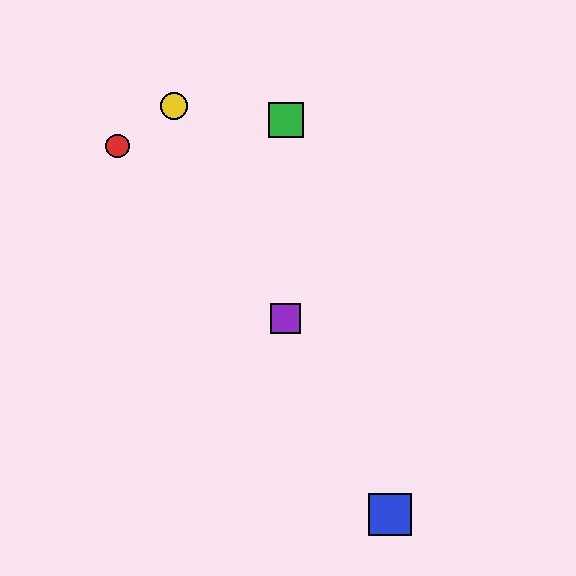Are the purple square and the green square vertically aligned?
Yes, both are at x≈286.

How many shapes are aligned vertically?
2 shapes (the green square, the purple square) are aligned vertically.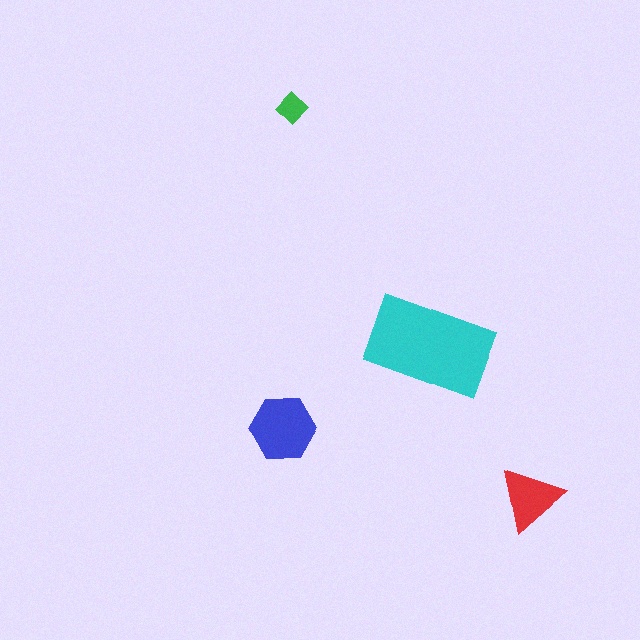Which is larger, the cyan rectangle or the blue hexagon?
The cyan rectangle.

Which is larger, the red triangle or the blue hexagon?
The blue hexagon.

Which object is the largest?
The cyan rectangle.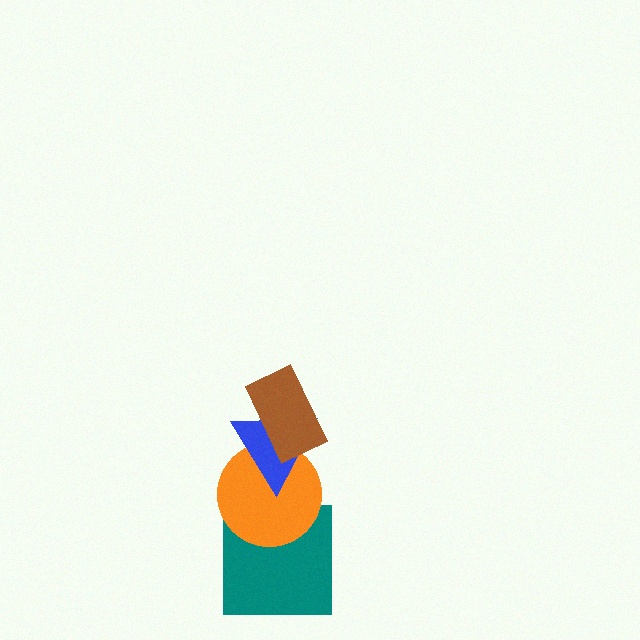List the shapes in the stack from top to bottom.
From top to bottom: the brown rectangle, the blue triangle, the orange circle, the teal square.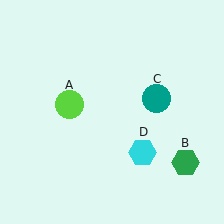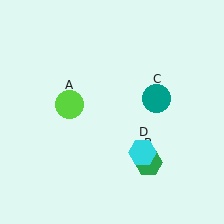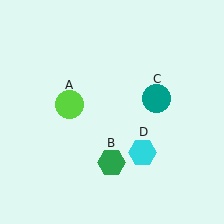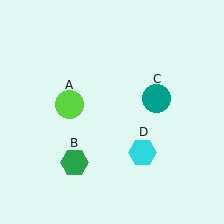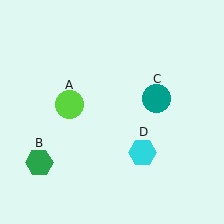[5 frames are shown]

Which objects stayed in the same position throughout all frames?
Lime circle (object A) and teal circle (object C) and cyan hexagon (object D) remained stationary.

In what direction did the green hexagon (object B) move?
The green hexagon (object B) moved left.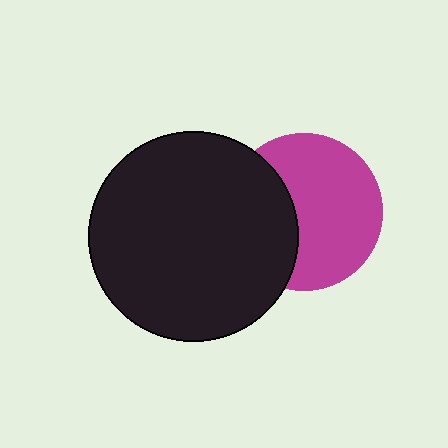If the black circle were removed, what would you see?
You would see the complete magenta circle.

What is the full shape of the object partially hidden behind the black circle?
The partially hidden object is a magenta circle.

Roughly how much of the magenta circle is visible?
About half of it is visible (roughly 64%).